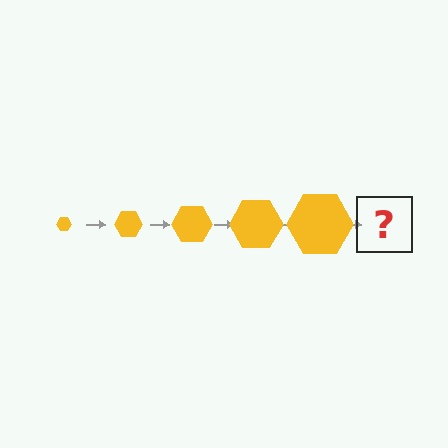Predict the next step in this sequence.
The next step is a yellow hexagon, larger than the previous one.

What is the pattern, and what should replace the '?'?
The pattern is that the hexagon gets progressively larger each step. The '?' should be a yellow hexagon, larger than the previous one.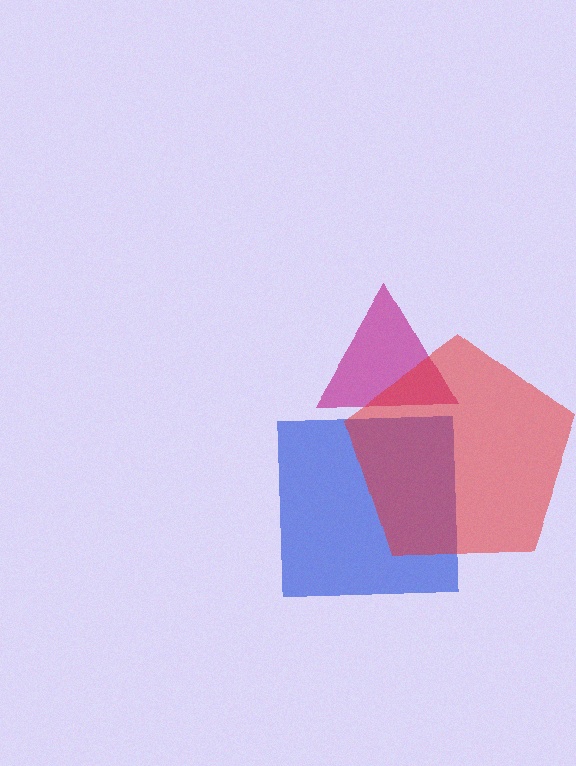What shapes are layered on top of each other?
The layered shapes are: a magenta triangle, a blue square, a red pentagon.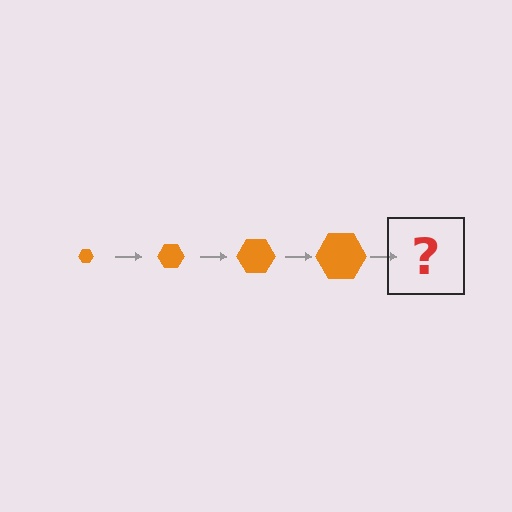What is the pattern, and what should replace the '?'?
The pattern is that the hexagon gets progressively larger each step. The '?' should be an orange hexagon, larger than the previous one.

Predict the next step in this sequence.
The next step is an orange hexagon, larger than the previous one.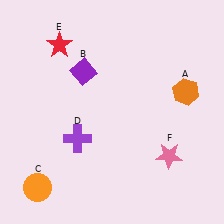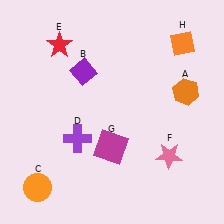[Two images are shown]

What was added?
A magenta square (G), an orange diamond (H) were added in Image 2.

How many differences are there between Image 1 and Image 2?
There are 2 differences between the two images.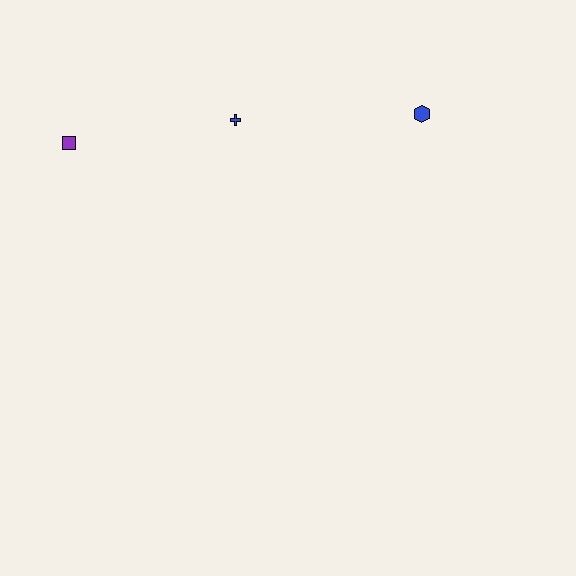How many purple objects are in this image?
There is 1 purple object.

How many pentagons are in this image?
There are no pentagons.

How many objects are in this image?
There are 3 objects.